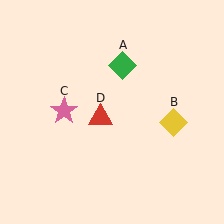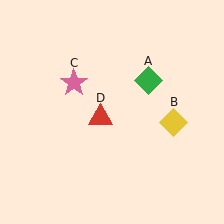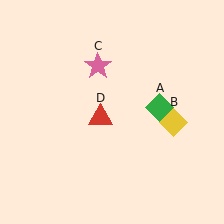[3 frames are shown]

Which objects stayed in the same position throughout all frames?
Yellow diamond (object B) and red triangle (object D) remained stationary.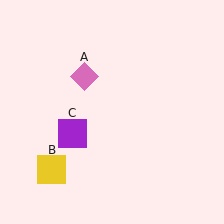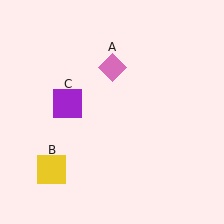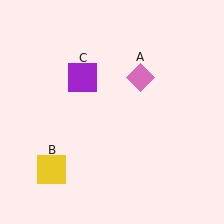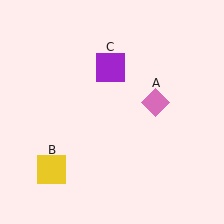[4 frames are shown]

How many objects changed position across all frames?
2 objects changed position: pink diamond (object A), purple square (object C).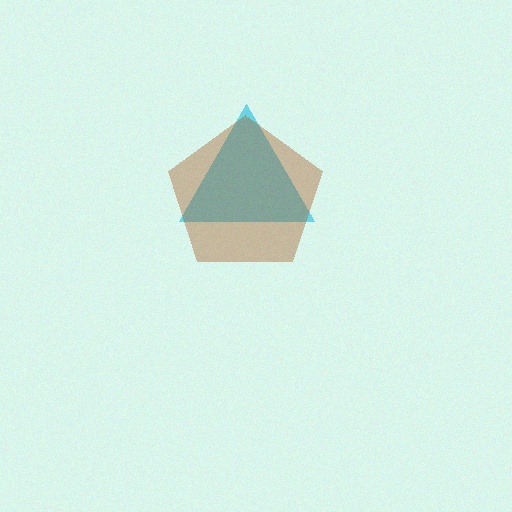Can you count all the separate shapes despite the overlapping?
Yes, there are 2 separate shapes.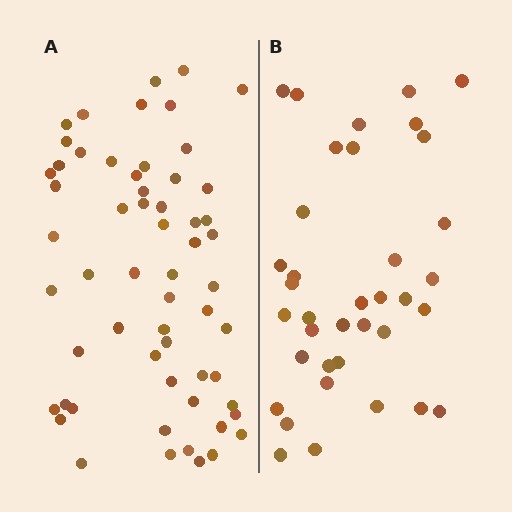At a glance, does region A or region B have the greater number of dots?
Region A (the left region) has more dots.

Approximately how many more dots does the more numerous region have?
Region A has approximately 20 more dots than region B.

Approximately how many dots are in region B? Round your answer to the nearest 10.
About 40 dots. (The exact count is 37, which rounds to 40.)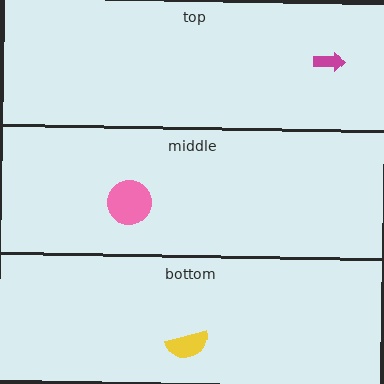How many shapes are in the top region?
1.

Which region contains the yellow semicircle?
The bottom region.